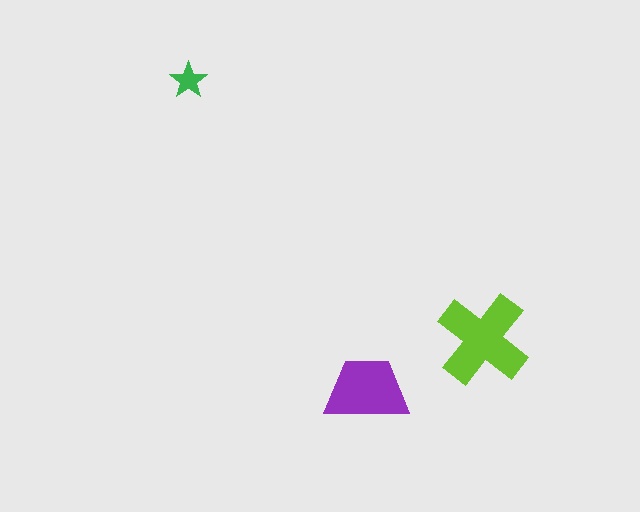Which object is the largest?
The lime cross.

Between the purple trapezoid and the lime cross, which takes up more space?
The lime cross.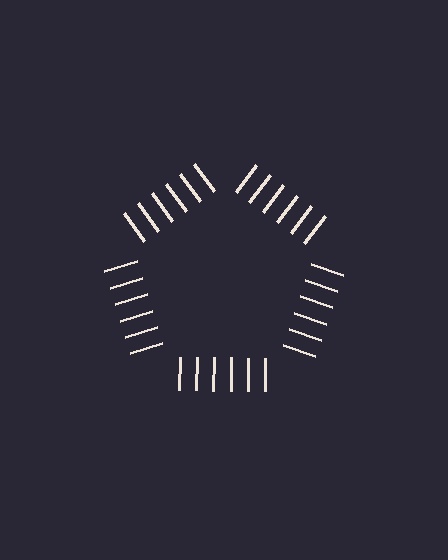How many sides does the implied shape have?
5 sides — the line-ends trace a pentagon.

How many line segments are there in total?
30 — 6 along each of the 5 edges.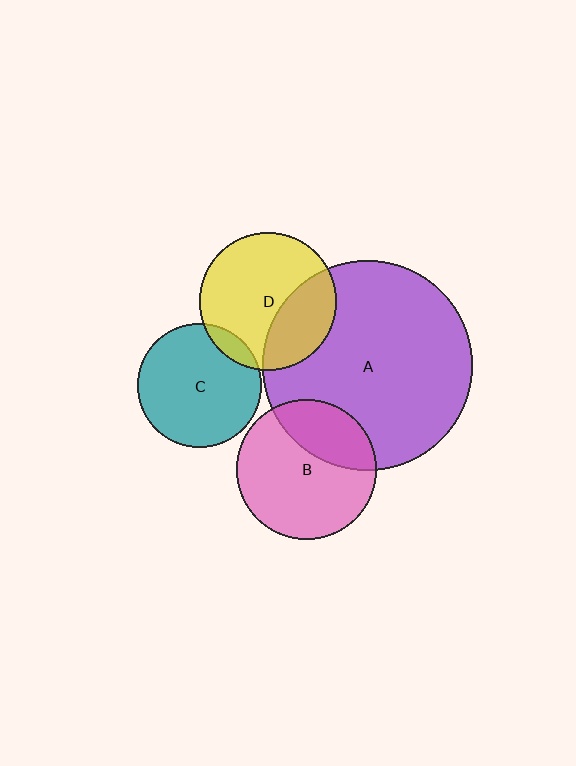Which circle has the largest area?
Circle A (purple).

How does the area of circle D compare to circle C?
Approximately 1.2 times.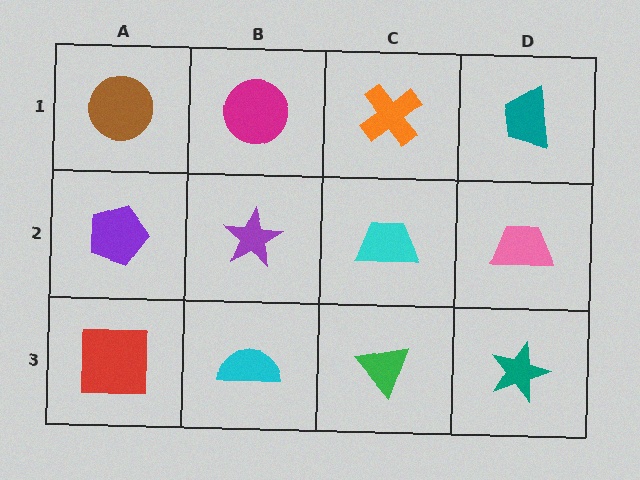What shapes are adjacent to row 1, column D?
A pink trapezoid (row 2, column D), an orange cross (row 1, column C).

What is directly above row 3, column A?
A purple pentagon.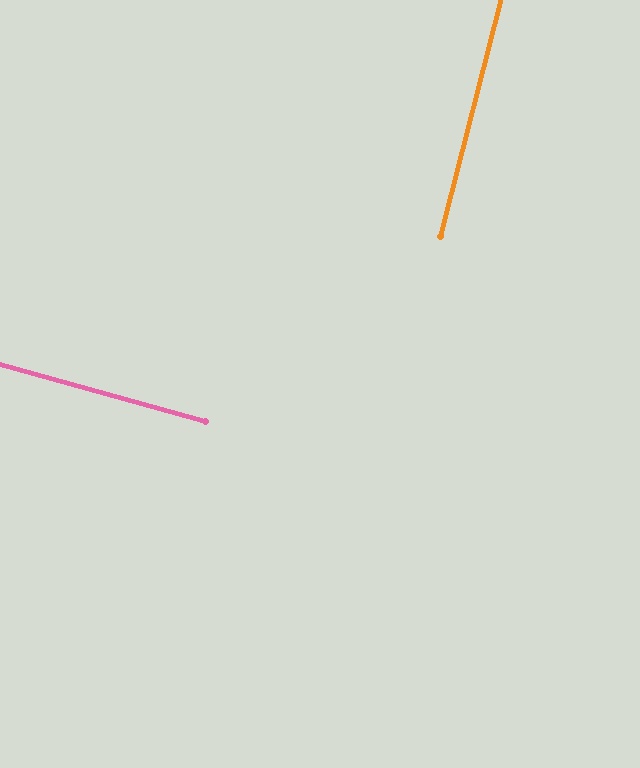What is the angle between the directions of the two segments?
Approximately 89 degrees.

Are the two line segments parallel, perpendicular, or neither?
Perpendicular — they meet at approximately 89°.